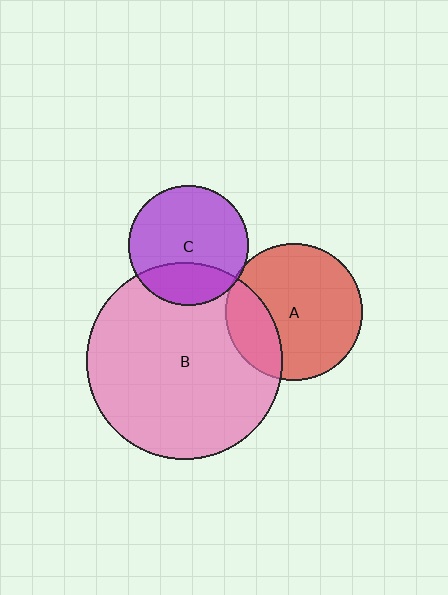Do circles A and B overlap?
Yes.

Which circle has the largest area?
Circle B (pink).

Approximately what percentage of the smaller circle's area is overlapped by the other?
Approximately 25%.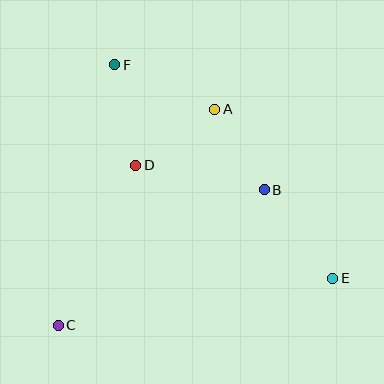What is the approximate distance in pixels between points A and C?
The distance between A and C is approximately 266 pixels.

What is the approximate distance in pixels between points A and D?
The distance between A and D is approximately 96 pixels.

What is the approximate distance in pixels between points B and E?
The distance between B and E is approximately 112 pixels.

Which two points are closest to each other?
Points A and B are closest to each other.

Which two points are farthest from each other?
Points E and F are farthest from each other.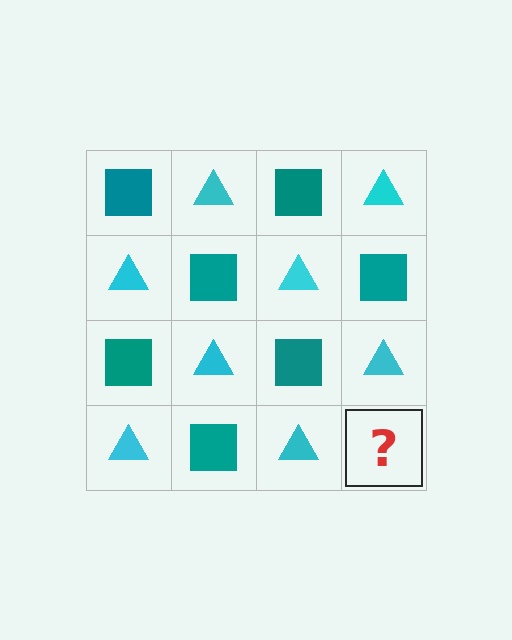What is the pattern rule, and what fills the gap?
The rule is that it alternates teal square and cyan triangle in a checkerboard pattern. The gap should be filled with a teal square.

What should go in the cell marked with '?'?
The missing cell should contain a teal square.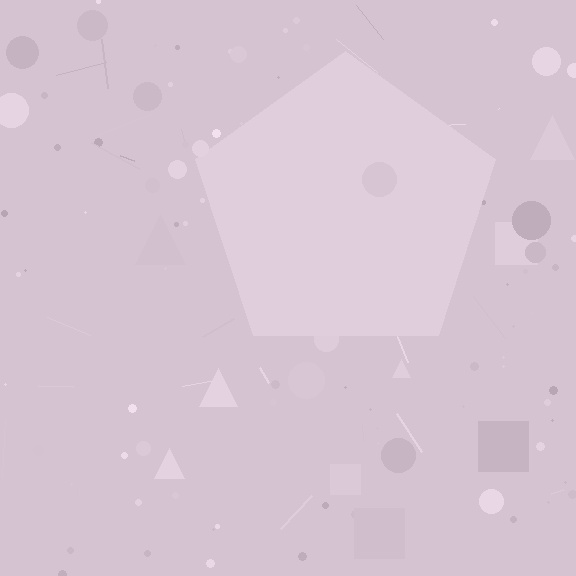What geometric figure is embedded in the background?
A pentagon is embedded in the background.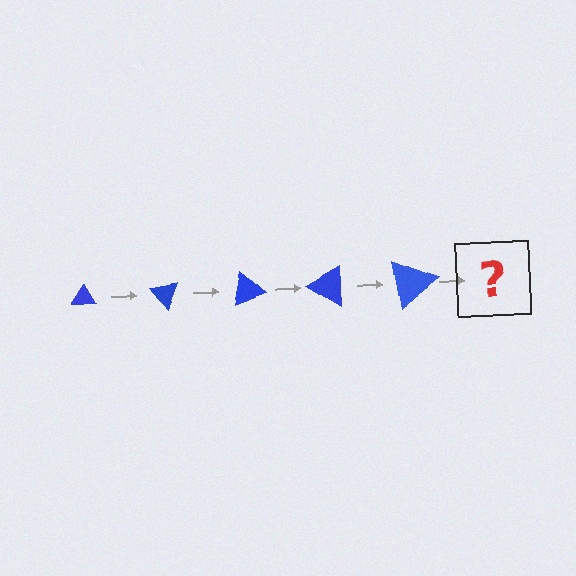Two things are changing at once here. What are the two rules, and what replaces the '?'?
The two rules are that the triangle grows larger each step and it rotates 50 degrees each step. The '?' should be a triangle, larger than the previous one and rotated 250 degrees from the start.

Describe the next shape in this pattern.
It should be a triangle, larger than the previous one and rotated 250 degrees from the start.